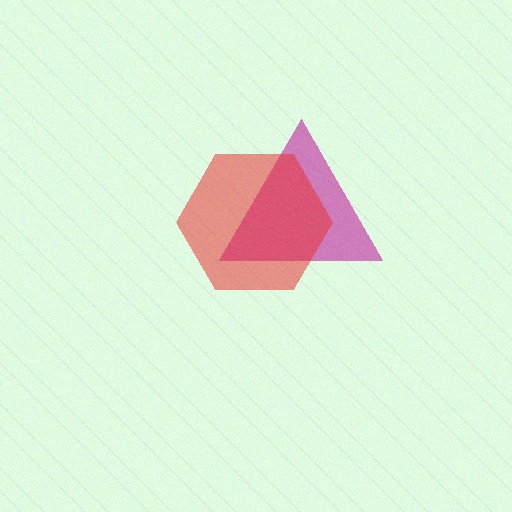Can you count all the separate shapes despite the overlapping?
Yes, there are 2 separate shapes.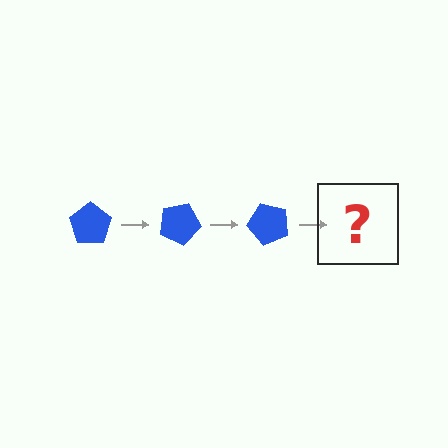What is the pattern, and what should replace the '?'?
The pattern is that the pentagon rotates 25 degrees each step. The '?' should be a blue pentagon rotated 75 degrees.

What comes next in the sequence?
The next element should be a blue pentagon rotated 75 degrees.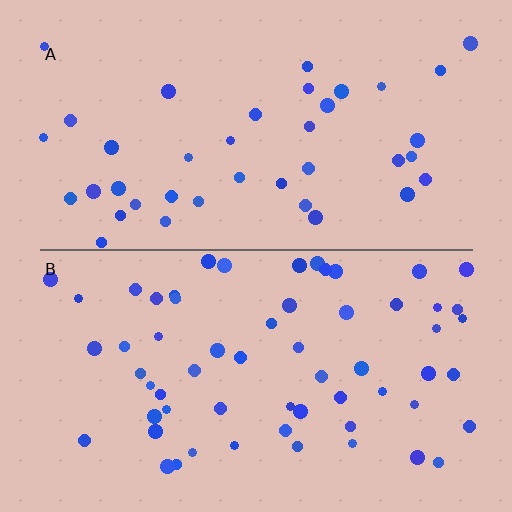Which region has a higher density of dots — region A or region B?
B (the bottom).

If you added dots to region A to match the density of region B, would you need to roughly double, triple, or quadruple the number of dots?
Approximately double.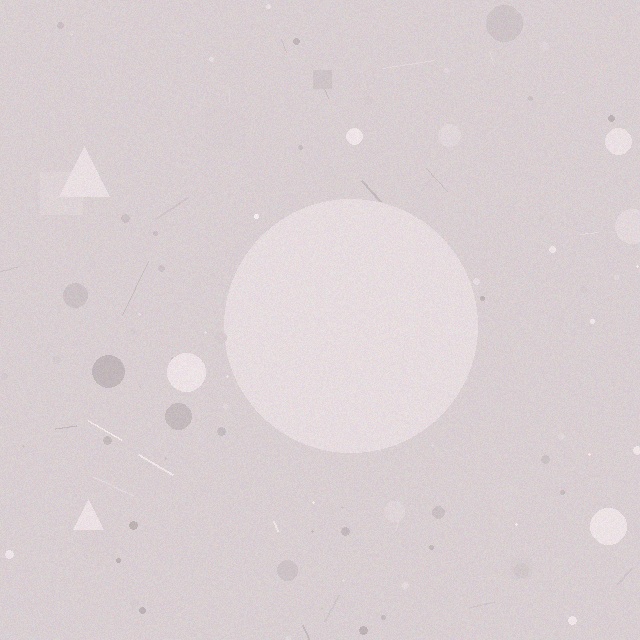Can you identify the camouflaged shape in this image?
The camouflaged shape is a circle.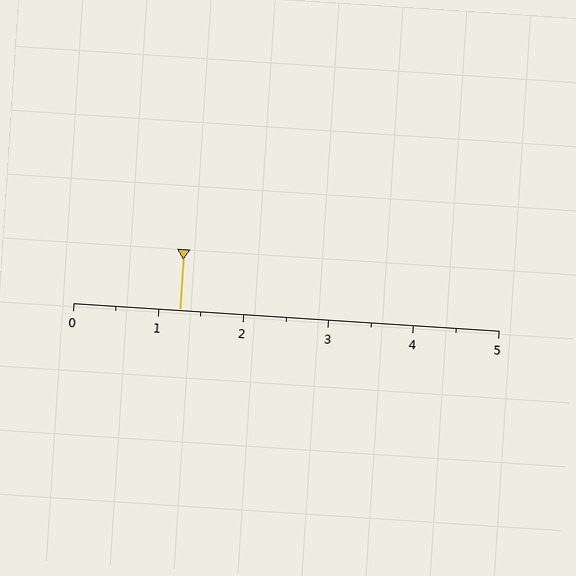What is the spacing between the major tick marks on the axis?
The major ticks are spaced 1 apart.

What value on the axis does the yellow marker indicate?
The marker indicates approximately 1.2.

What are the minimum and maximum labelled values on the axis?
The axis runs from 0 to 5.